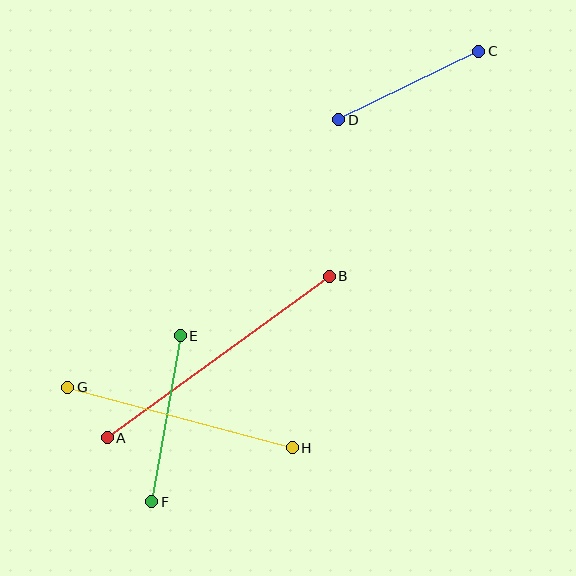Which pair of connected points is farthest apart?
Points A and B are farthest apart.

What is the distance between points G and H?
The distance is approximately 232 pixels.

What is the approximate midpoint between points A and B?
The midpoint is at approximately (218, 357) pixels.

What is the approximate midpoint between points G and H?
The midpoint is at approximately (180, 417) pixels.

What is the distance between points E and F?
The distance is approximately 169 pixels.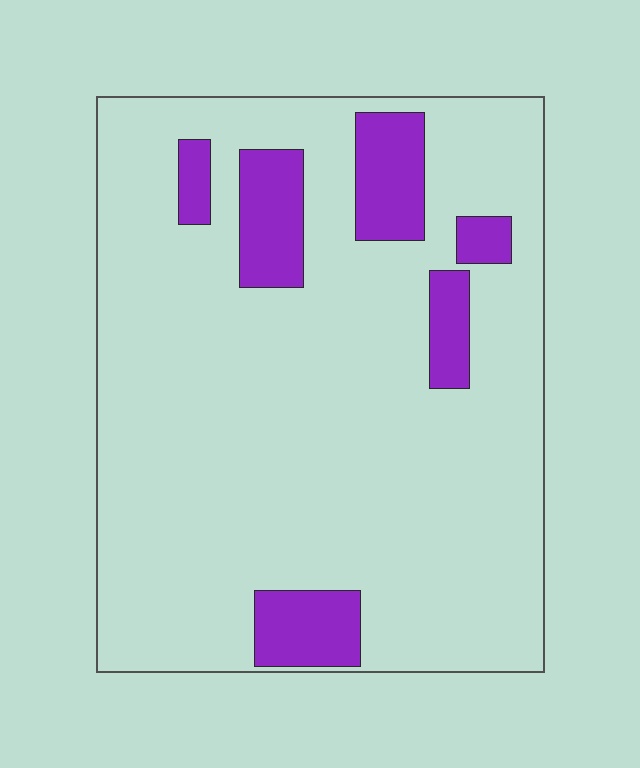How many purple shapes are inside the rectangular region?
6.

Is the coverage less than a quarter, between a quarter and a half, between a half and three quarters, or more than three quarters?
Less than a quarter.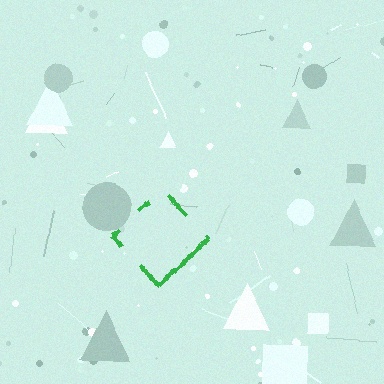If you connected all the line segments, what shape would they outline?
They would outline a diamond.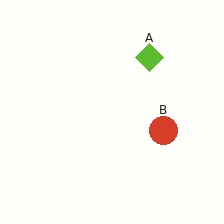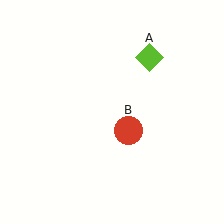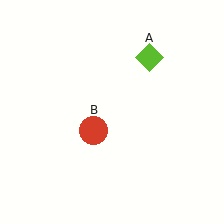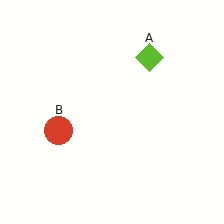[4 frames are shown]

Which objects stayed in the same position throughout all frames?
Lime diamond (object A) remained stationary.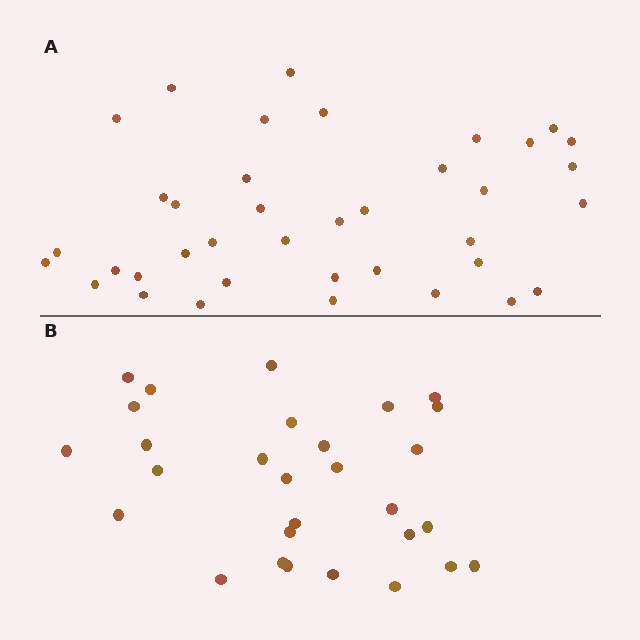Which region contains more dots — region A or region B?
Region A (the top region) has more dots.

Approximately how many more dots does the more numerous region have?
Region A has roughly 8 or so more dots than region B.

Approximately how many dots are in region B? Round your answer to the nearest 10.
About 30 dots. (The exact count is 29, which rounds to 30.)